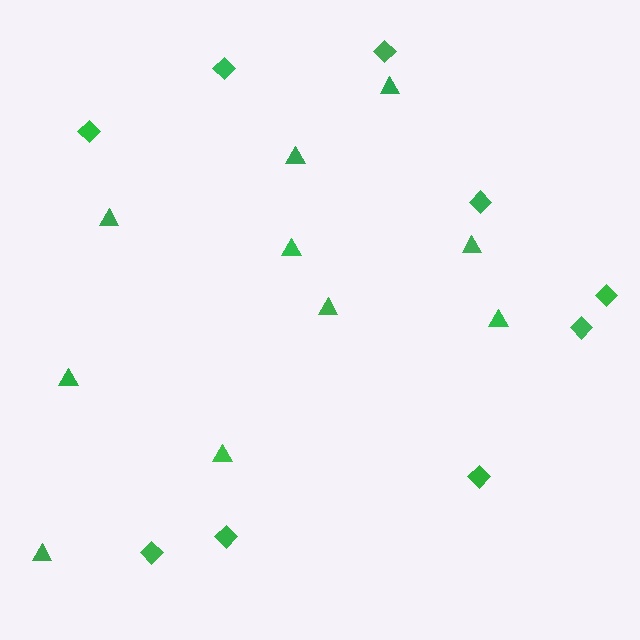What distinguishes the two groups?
There are 2 groups: one group of diamonds (9) and one group of triangles (10).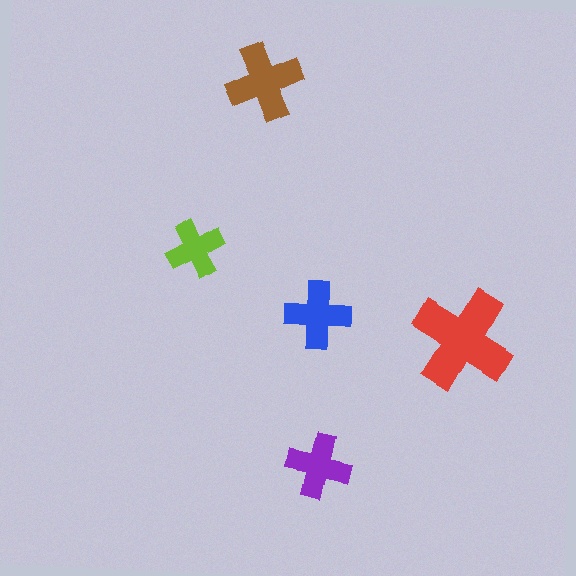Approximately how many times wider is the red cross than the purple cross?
About 1.5 times wider.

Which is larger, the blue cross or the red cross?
The red one.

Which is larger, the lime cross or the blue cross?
The blue one.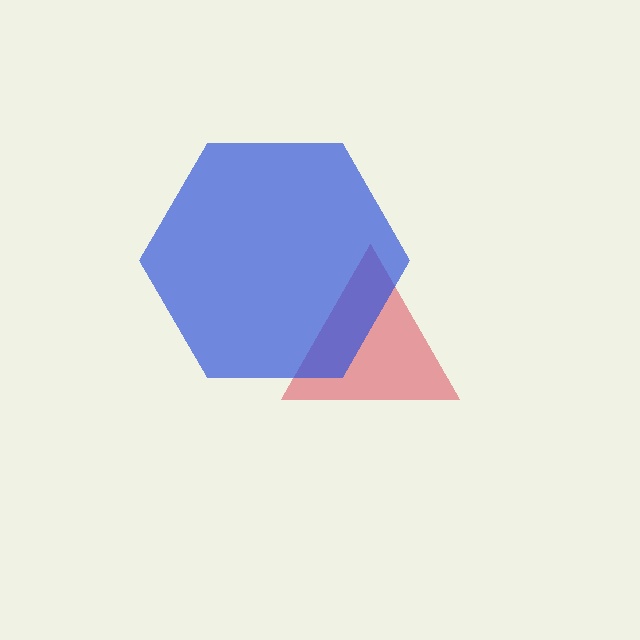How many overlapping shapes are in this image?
There are 2 overlapping shapes in the image.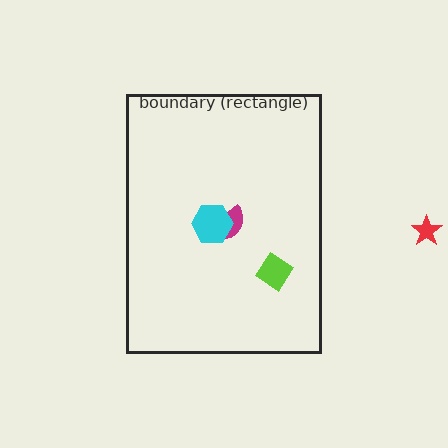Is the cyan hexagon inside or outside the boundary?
Inside.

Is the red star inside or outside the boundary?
Outside.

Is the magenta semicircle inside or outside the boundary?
Inside.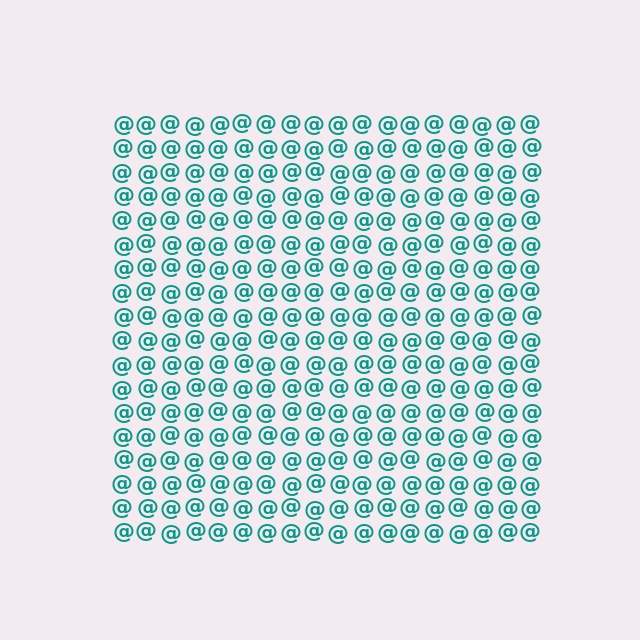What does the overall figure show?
The overall figure shows a square.